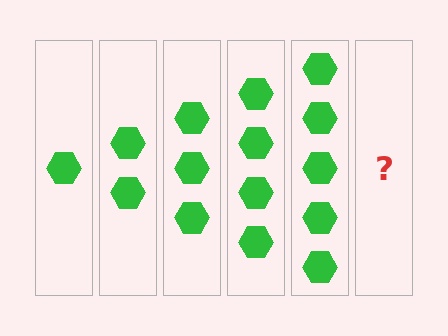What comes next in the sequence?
The next element should be 6 hexagons.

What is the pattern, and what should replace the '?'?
The pattern is that each step adds one more hexagon. The '?' should be 6 hexagons.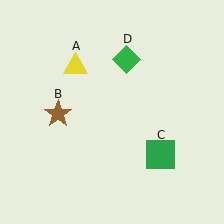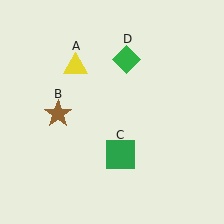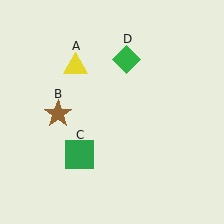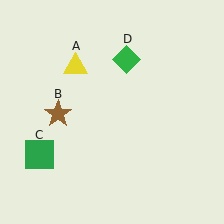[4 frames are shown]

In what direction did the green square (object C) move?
The green square (object C) moved left.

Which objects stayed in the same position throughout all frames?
Yellow triangle (object A) and brown star (object B) and green diamond (object D) remained stationary.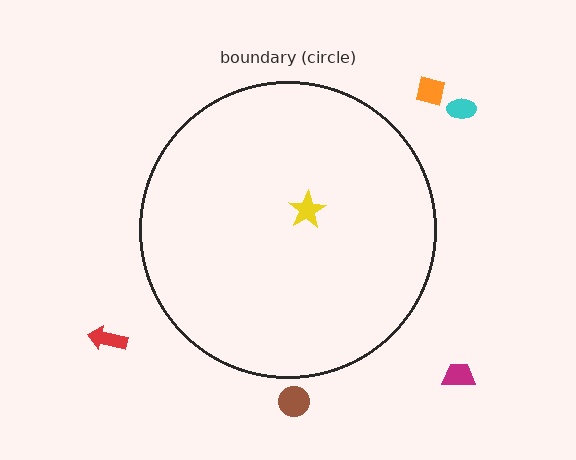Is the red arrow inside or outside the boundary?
Outside.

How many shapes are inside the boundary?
1 inside, 5 outside.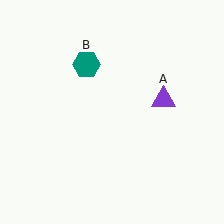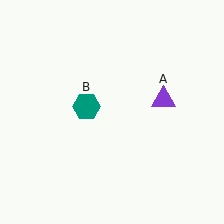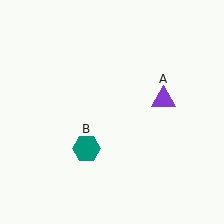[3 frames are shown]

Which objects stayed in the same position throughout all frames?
Purple triangle (object A) remained stationary.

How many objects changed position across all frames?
1 object changed position: teal hexagon (object B).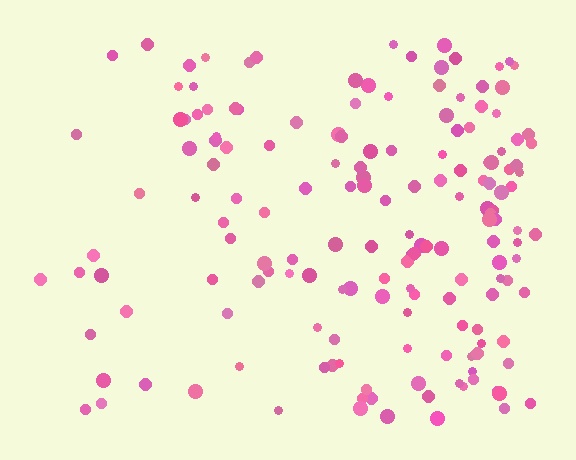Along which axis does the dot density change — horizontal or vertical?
Horizontal.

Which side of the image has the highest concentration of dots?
The right.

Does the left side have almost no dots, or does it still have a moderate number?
Still a moderate number, just noticeably fewer than the right.